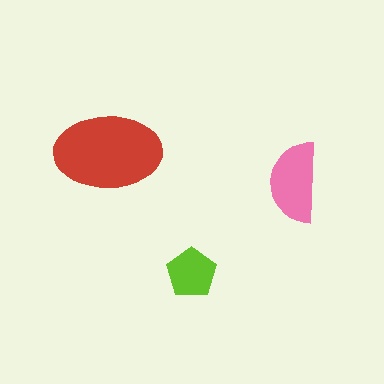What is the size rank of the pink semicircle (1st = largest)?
2nd.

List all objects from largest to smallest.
The red ellipse, the pink semicircle, the lime pentagon.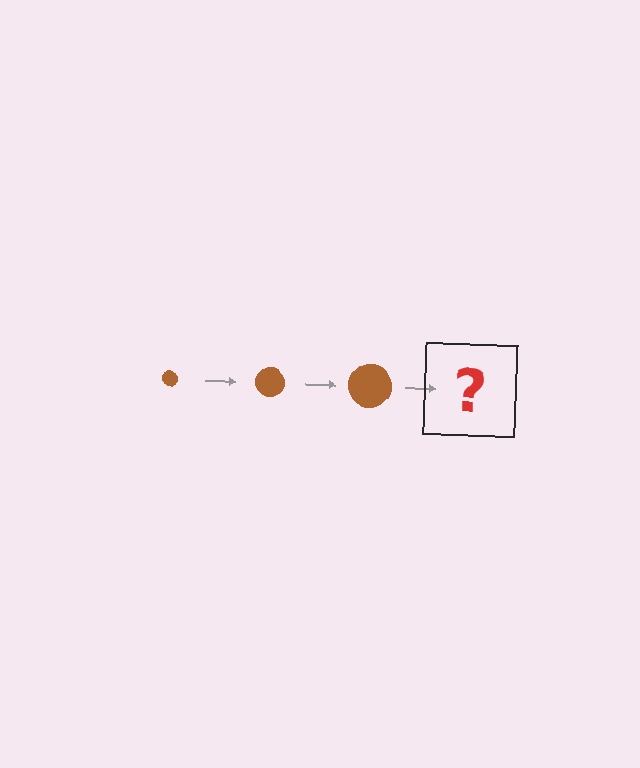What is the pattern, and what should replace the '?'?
The pattern is that the circle gets progressively larger each step. The '?' should be a brown circle, larger than the previous one.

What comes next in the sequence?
The next element should be a brown circle, larger than the previous one.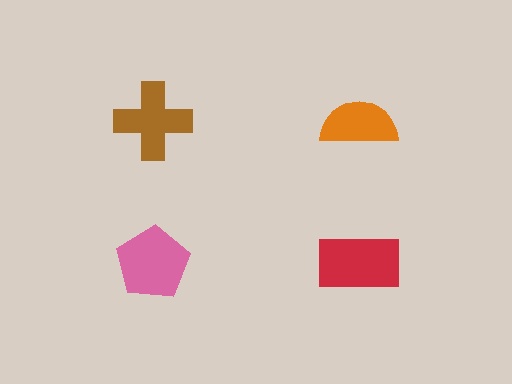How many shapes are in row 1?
2 shapes.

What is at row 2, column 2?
A red rectangle.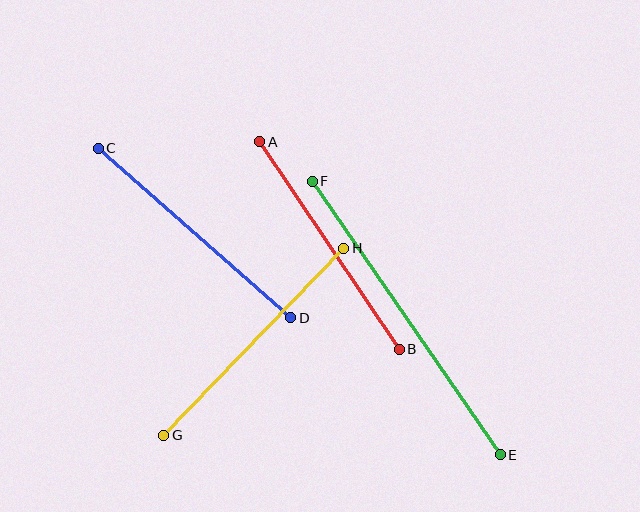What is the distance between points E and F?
The distance is approximately 332 pixels.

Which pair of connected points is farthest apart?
Points E and F are farthest apart.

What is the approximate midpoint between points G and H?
The midpoint is at approximately (254, 342) pixels.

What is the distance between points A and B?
The distance is approximately 250 pixels.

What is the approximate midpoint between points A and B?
The midpoint is at approximately (329, 245) pixels.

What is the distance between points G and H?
The distance is approximately 259 pixels.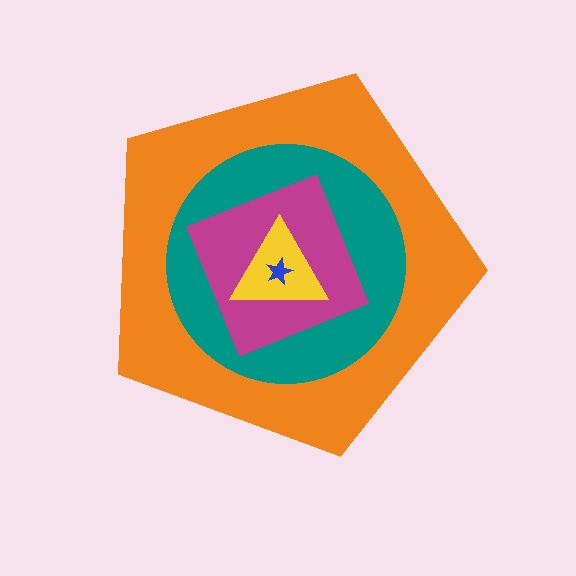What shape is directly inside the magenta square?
The yellow triangle.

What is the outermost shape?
The orange pentagon.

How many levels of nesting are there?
5.